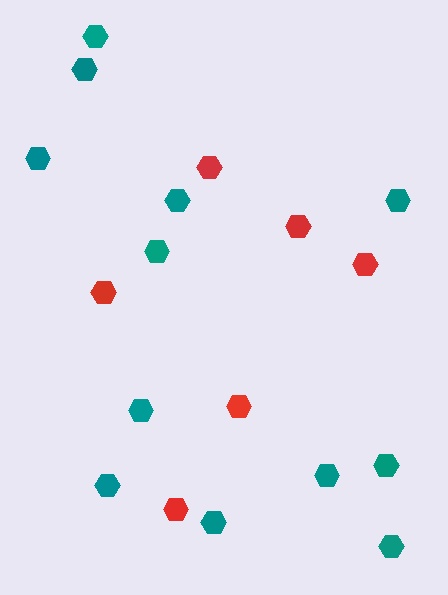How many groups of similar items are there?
There are 2 groups: one group of teal hexagons (12) and one group of red hexagons (6).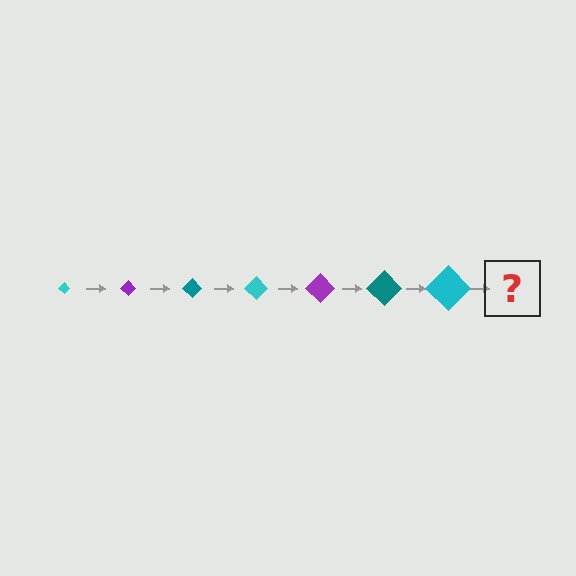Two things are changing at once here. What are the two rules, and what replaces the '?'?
The two rules are that the diamond grows larger each step and the color cycles through cyan, purple, and teal. The '?' should be a purple diamond, larger than the previous one.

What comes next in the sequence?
The next element should be a purple diamond, larger than the previous one.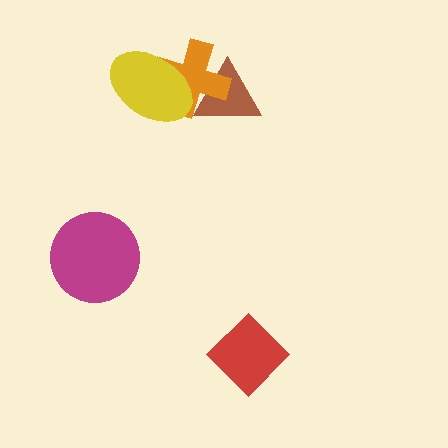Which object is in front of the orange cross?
The yellow ellipse is in front of the orange cross.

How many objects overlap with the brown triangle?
1 object overlaps with the brown triangle.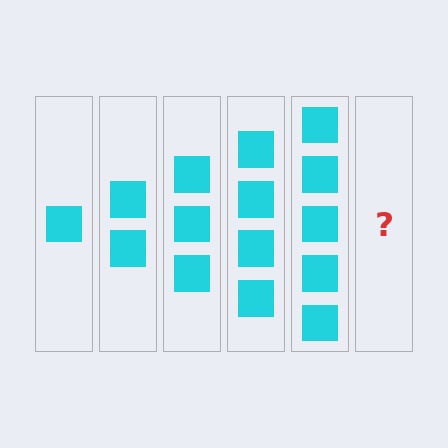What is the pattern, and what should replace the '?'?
The pattern is that each step adds one more square. The '?' should be 6 squares.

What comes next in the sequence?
The next element should be 6 squares.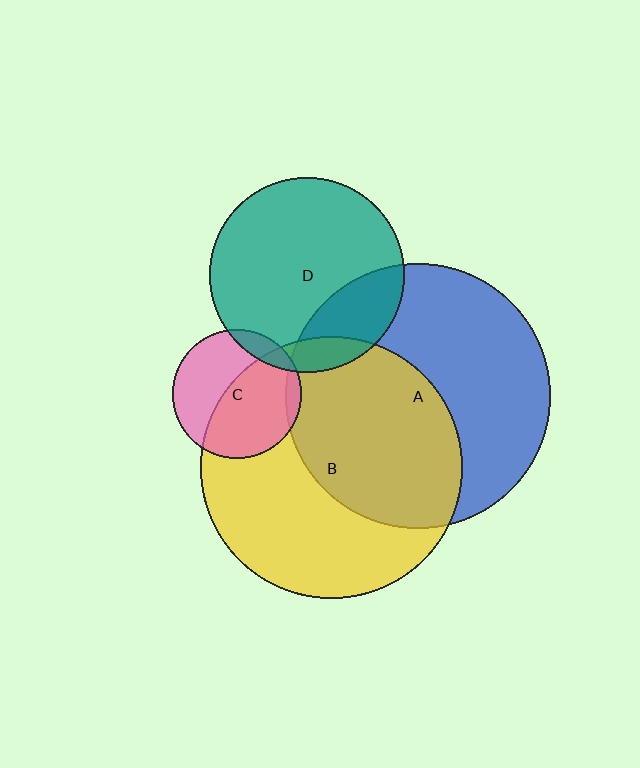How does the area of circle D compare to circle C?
Approximately 2.3 times.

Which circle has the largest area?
Circle A (blue).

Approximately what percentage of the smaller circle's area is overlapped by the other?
Approximately 10%.